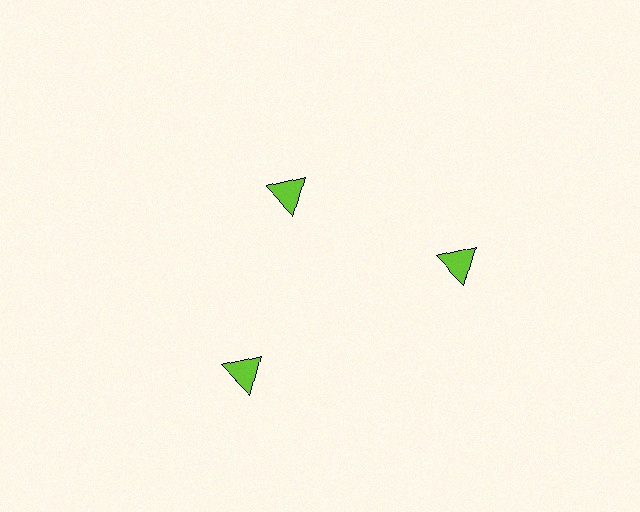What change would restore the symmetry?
The symmetry would be restored by moving it outward, back onto the ring so that all 3 triangles sit at equal angles and equal distance from the center.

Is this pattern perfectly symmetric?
No. The 3 lime triangles are arranged in a ring, but one element near the 11 o'clock position is pulled inward toward the center, breaking the 3-fold rotational symmetry.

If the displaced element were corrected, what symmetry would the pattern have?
It would have 3-fold rotational symmetry — the pattern would map onto itself every 120 degrees.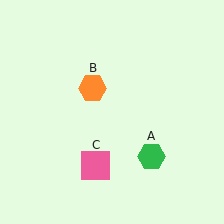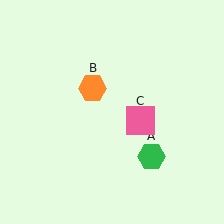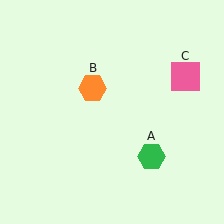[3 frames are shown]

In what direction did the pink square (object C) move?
The pink square (object C) moved up and to the right.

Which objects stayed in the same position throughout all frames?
Green hexagon (object A) and orange hexagon (object B) remained stationary.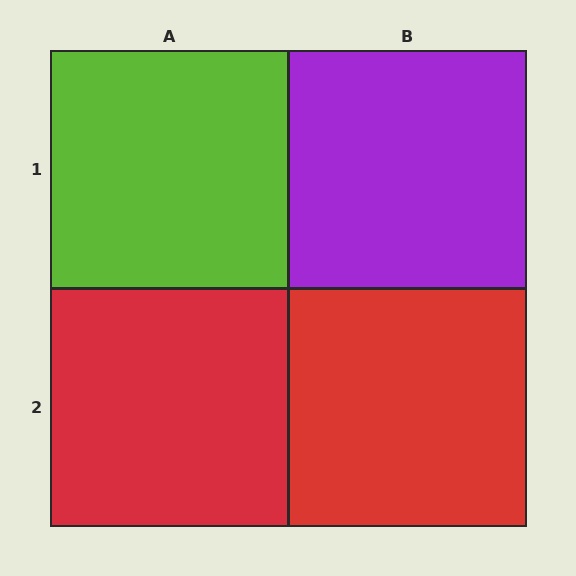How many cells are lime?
1 cell is lime.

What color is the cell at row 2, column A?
Red.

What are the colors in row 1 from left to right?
Lime, purple.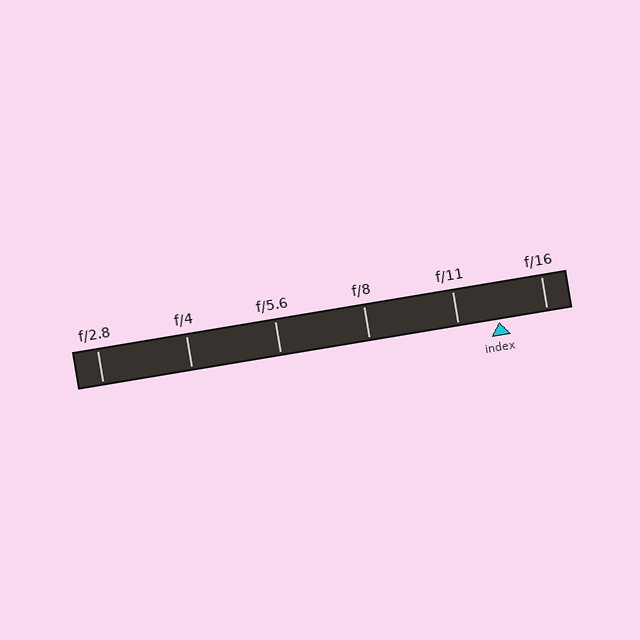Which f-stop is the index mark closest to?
The index mark is closest to f/11.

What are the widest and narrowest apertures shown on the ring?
The widest aperture shown is f/2.8 and the narrowest is f/16.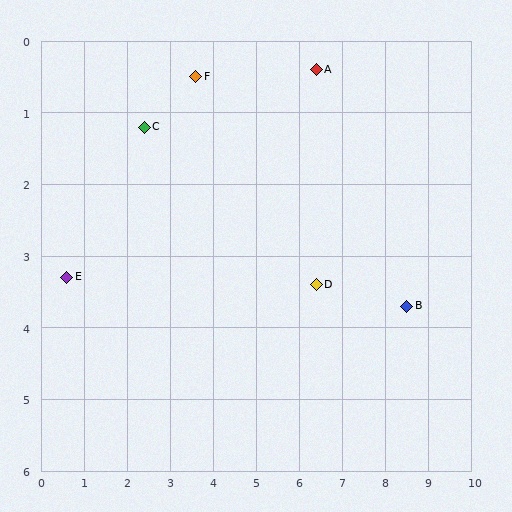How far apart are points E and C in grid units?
Points E and C are about 2.8 grid units apart.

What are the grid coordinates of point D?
Point D is at approximately (6.4, 3.4).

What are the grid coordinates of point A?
Point A is at approximately (6.4, 0.4).